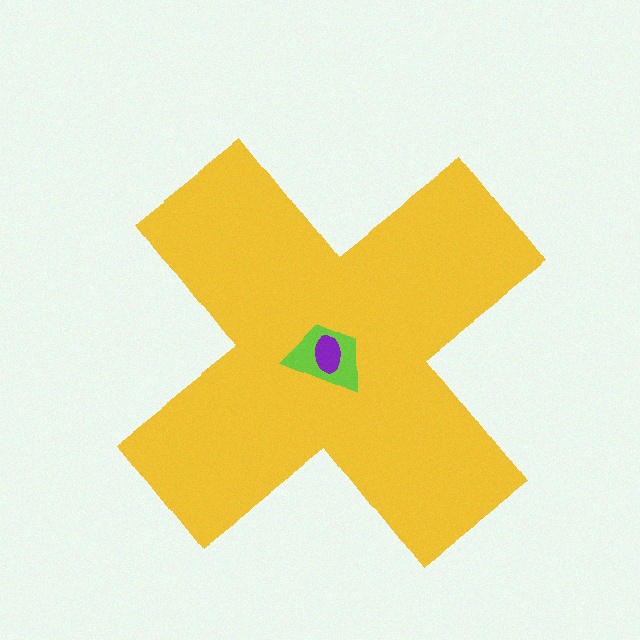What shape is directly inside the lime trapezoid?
The purple ellipse.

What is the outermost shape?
The yellow cross.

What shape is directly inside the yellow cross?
The lime trapezoid.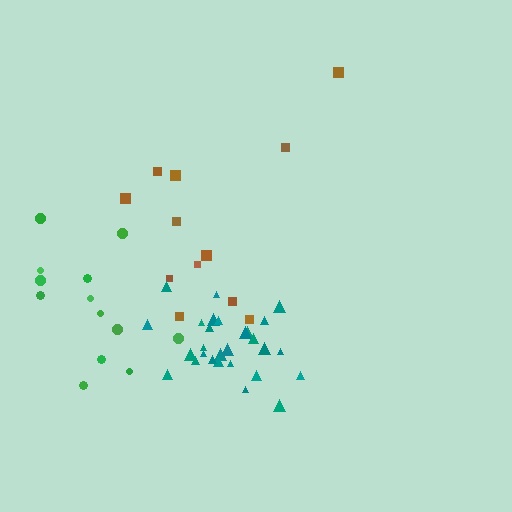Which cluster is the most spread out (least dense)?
Brown.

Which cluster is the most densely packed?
Teal.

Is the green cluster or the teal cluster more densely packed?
Teal.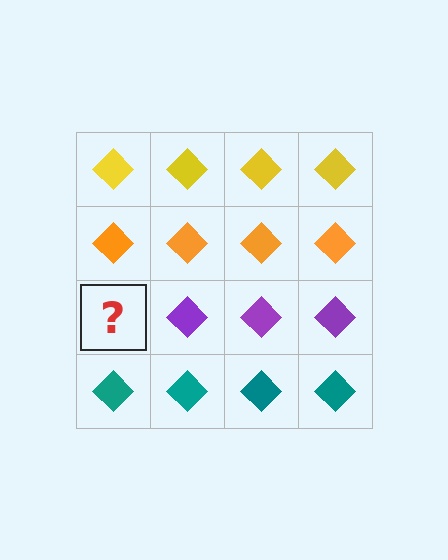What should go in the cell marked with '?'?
The missing cell should contain a purple diamond.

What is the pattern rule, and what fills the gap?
The rule is that each row has a consistent color. The gap should be filled with a purple diamond.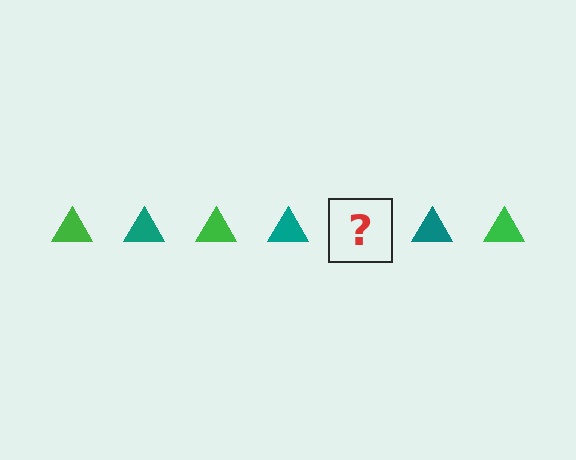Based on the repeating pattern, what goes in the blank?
The blank should be a green triangle.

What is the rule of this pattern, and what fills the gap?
The rule is that the pattern cycles through green, teal triangles. The gap should be filled with a green triangle.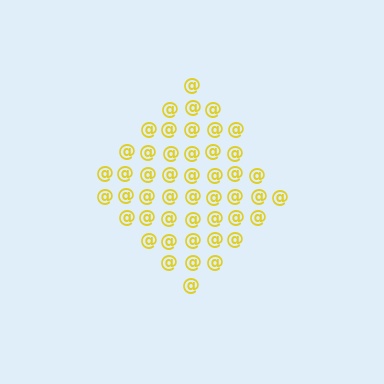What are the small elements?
The small elements are at signs.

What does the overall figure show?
The overall figure shows a diamond.